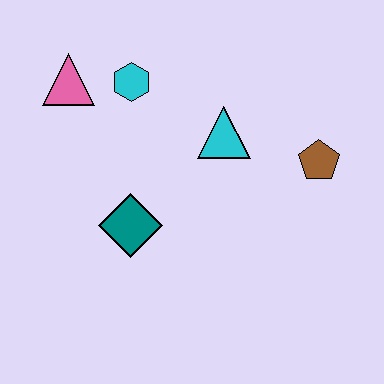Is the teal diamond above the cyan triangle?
No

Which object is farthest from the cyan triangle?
The pink triangle is farthest from the cyan triangle.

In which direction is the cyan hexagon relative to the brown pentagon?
The cyan hexagon is to the left of the brown pentagon.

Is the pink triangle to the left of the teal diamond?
Yes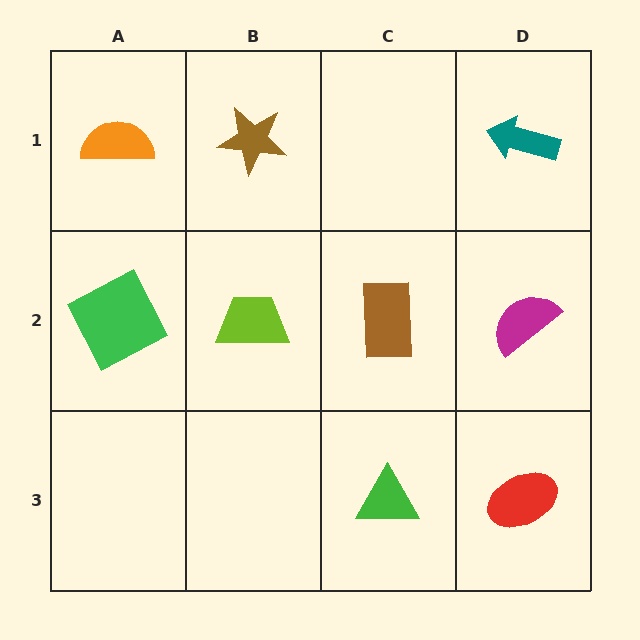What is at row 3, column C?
A green triangle.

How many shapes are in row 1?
3 shapes.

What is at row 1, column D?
A teal arrow.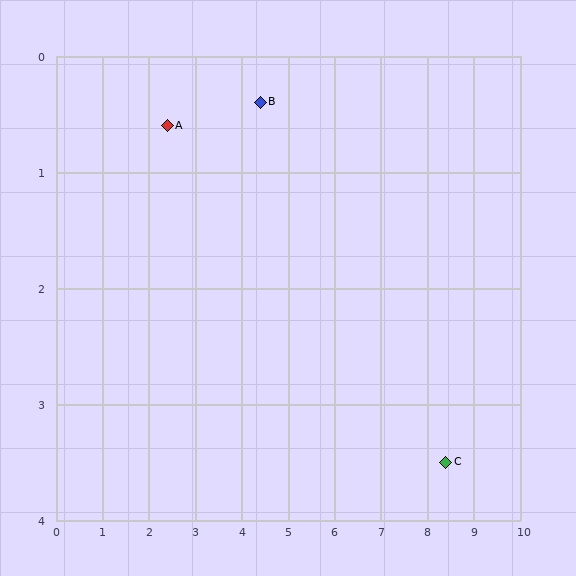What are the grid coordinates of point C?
Point C is at approximately (8.4, 3.5).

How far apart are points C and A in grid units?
Points C and A are about 6.7 grid units apart.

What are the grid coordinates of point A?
Point A is at approximately (2.4, 0.6).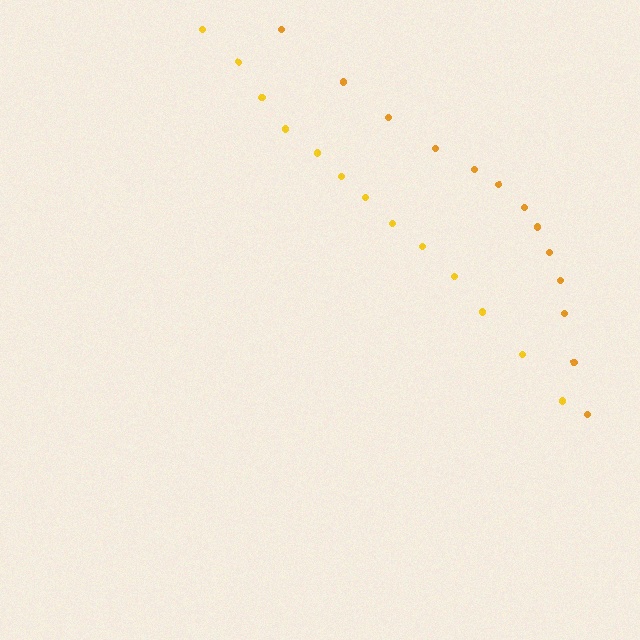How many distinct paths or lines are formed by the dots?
There are 2 distinct paths.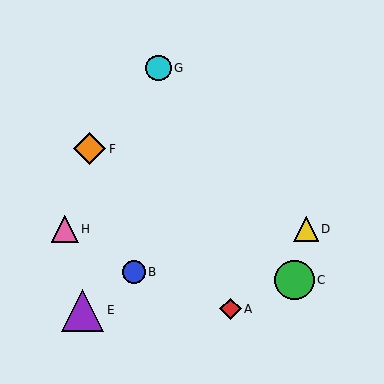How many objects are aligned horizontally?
2 objects (D, H) are aligned horizontally.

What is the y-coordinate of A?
Object A is at y≈309.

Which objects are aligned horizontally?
Objects D, H are aligned horizontally.